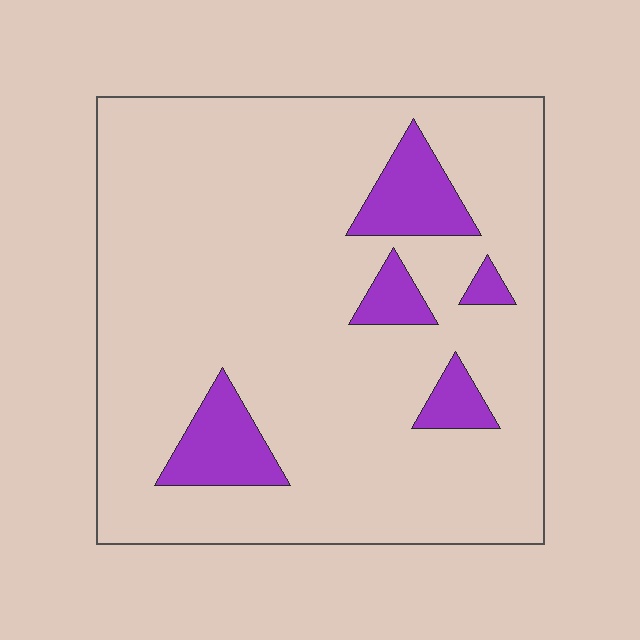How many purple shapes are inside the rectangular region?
5.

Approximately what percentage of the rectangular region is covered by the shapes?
Approximately 10%.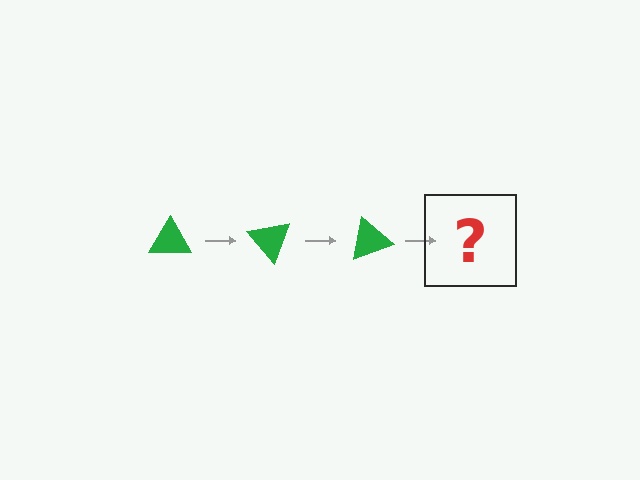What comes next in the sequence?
The next element should be a green triangle rotated 150 degrees.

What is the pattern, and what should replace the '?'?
The pattern is that the triangle rotates 50 degrees each step. The '?' should be a green triangle rotated 150 degrees.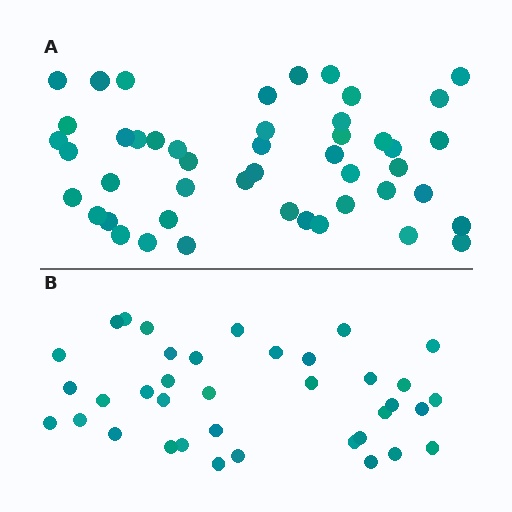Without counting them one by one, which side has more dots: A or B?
Region A (the top region) has more dots.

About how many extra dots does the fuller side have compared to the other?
Region A has roughly 10 or so more dots than region B.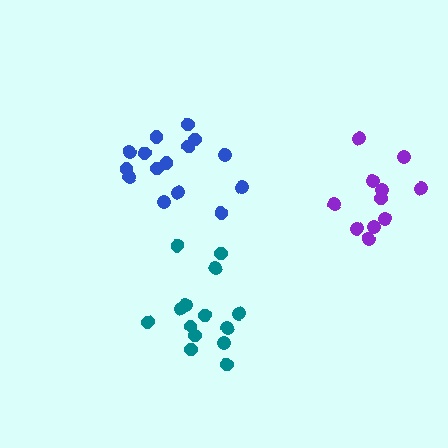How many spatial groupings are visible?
There are 3 spatial groupings.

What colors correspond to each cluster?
The clusters are colored: blue, teal, purple.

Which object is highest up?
The blue cluster is topmost.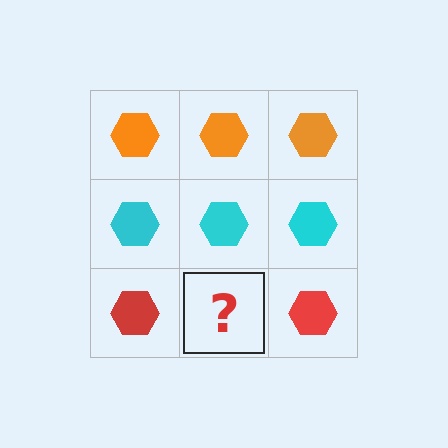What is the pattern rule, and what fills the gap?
The rule is that each row has a consistent color. The gap should be filled with a red hexagon.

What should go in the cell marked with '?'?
The missing cell should contain a red hexagon.